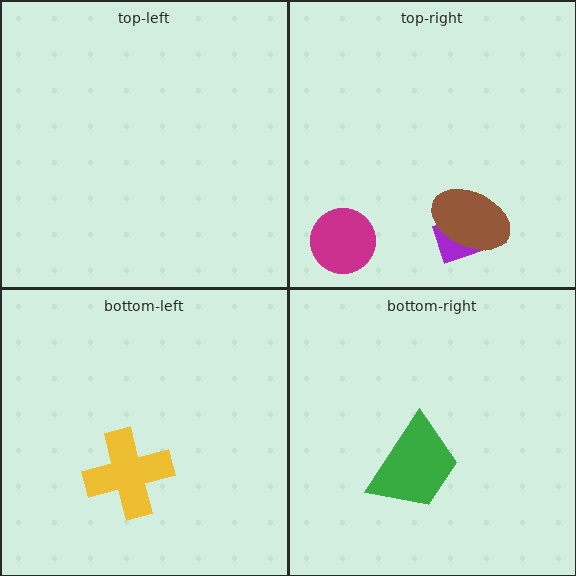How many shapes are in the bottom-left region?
1.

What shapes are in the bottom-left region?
The yellow cross.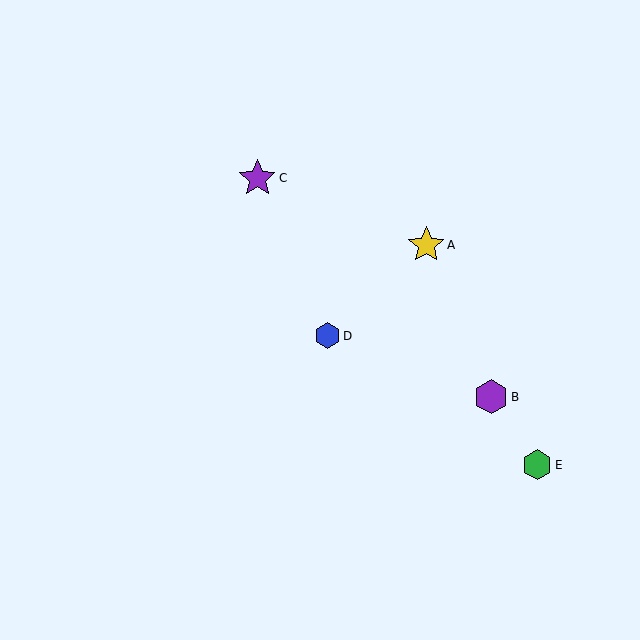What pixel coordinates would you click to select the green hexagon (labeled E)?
Click at (537, 465) to select the green hexagon E.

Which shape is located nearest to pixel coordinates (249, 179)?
The purple star (labeled C) at (257, 178) is nearest to that location.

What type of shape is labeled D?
Shape D is a blue hexagon.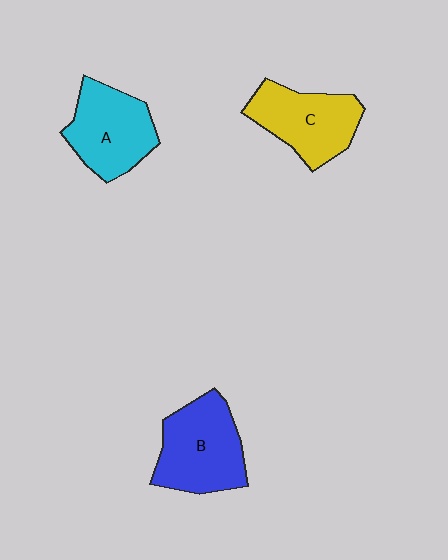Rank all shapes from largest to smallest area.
From largest to smallest: B (blue), A (cyan), C (yellow).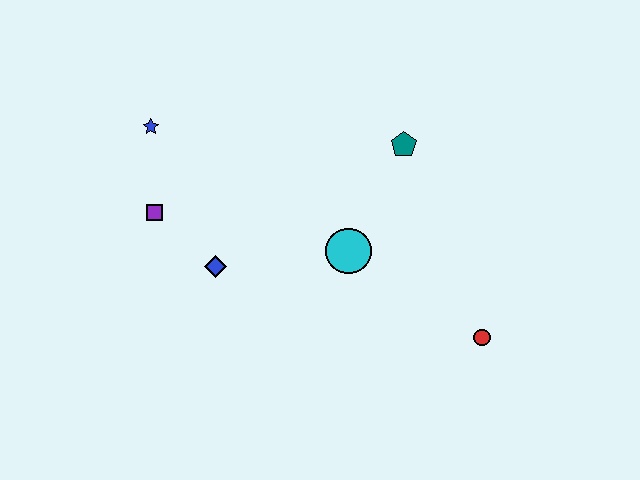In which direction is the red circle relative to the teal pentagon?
The red circle is below the teal pentagon.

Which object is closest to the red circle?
The cyan circle is closest to the red circle.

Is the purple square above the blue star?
No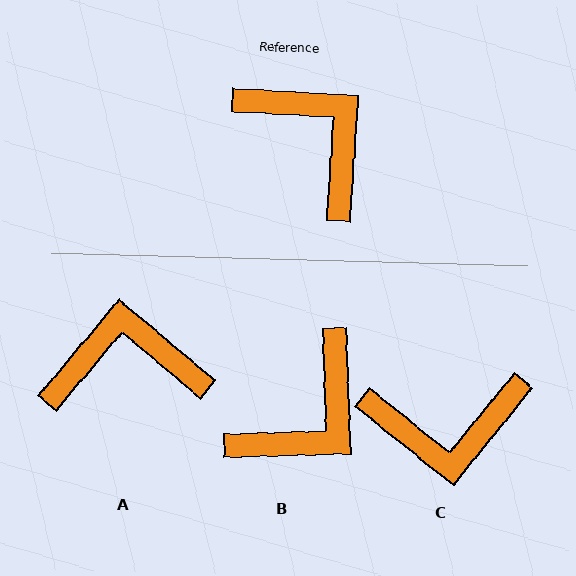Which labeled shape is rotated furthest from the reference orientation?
C, about 125 degrees away.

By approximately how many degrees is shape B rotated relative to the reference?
Approximately 84 degrees clockwise.